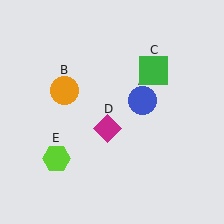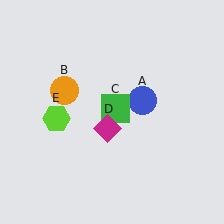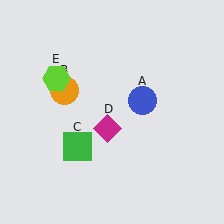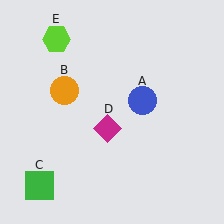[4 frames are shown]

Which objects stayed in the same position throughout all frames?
Blue circle (object A) and orange circle (object B) and magenta diamond (object D) remained stationary.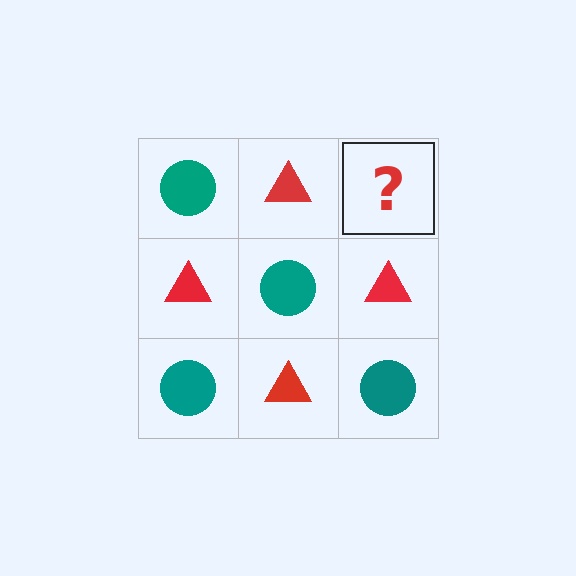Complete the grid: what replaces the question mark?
The question mark should be replaced with a teal circle.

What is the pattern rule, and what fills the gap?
The rule is that it alternates teal circle and red triangle in a checkerboard pattern. The gap should be filled with a teal circle.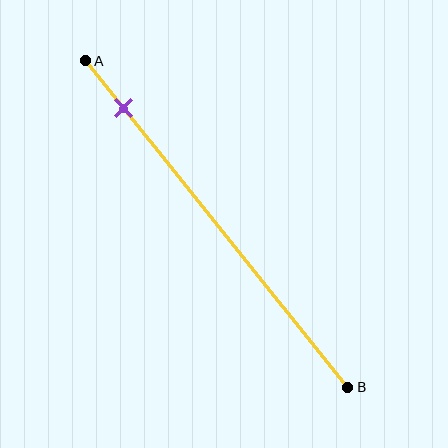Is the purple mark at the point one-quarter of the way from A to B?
No, the mark is at about 15% from A, not at the 25% one-quarter point.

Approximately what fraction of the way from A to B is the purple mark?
The purple mark is approximately 15% of the way from A to B.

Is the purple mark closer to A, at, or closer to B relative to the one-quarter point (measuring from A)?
The purple mark is closer to point A than the one-quarter point of segment AB.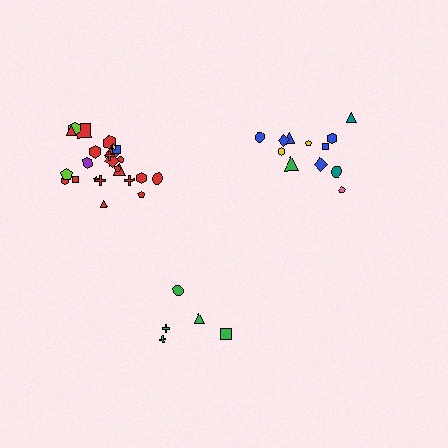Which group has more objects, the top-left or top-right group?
The top-left group.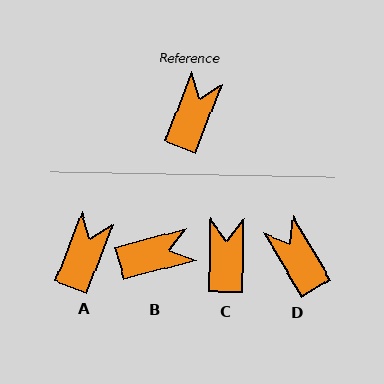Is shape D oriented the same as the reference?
No, it is off by about 52 degrees.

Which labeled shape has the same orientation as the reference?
A.